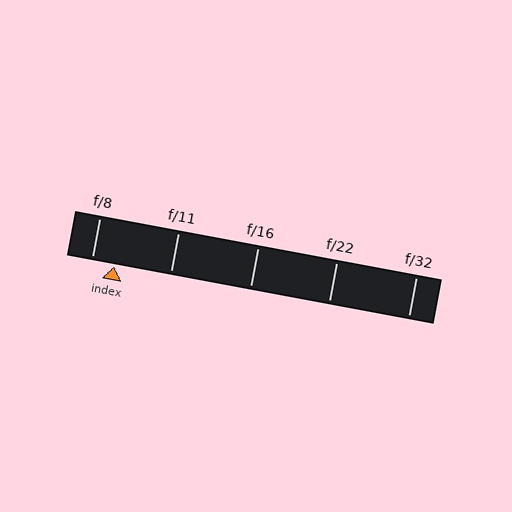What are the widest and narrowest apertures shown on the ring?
The widest aperture shown is f/8 and the narrowest is f/32.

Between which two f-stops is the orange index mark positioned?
The index mark is between f/8 and f/11.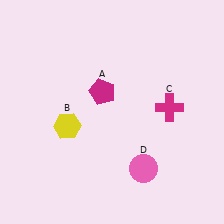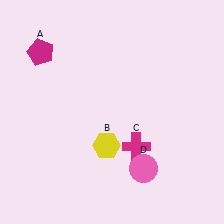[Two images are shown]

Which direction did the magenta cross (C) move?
The magenta cross (C) moved down.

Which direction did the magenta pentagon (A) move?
The magenta pentagon (A) moved left.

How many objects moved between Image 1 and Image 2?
3 objects moved between the two images.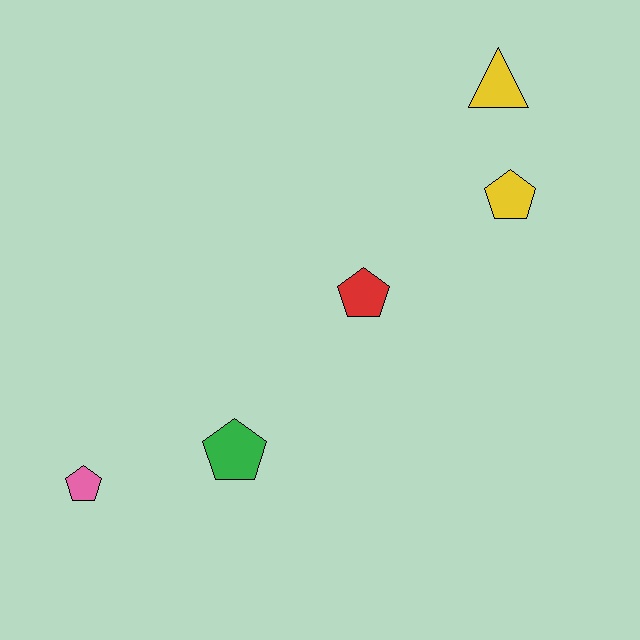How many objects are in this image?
There are 5 objects.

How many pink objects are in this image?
There is 1 pink object.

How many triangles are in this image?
There is 1 triangle.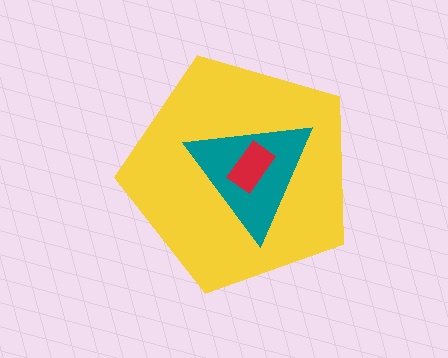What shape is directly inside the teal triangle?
The red rectangle.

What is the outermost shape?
The yellow pentagon.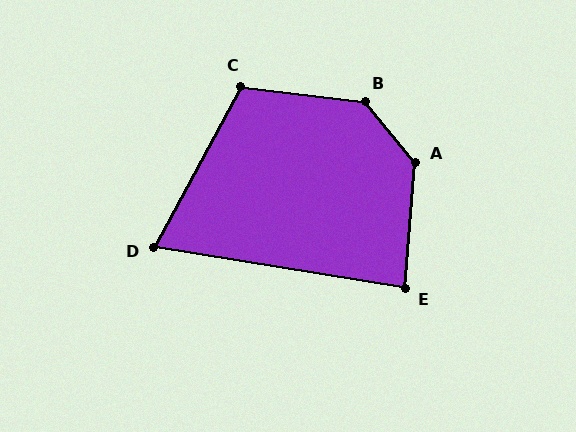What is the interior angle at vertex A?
Approximately 136 degrees (obtuse).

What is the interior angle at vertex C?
Approximately 111 degrees (obtuse).